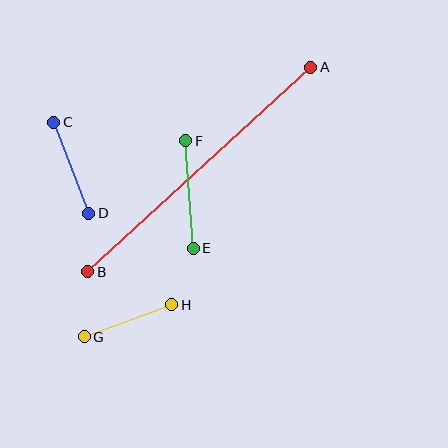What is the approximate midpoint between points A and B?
The midpoint is at approximately (199, 170) pixels.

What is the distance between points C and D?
The distance is approximately 98 pixels.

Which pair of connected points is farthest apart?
Points A and B are farthest apart.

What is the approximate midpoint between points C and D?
The midpoint is at approximately (71, 168) pixels.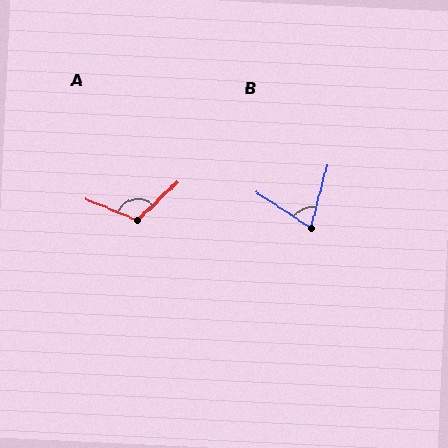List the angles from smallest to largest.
B (72°), A (113°).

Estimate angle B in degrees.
Approximately 72 degrees.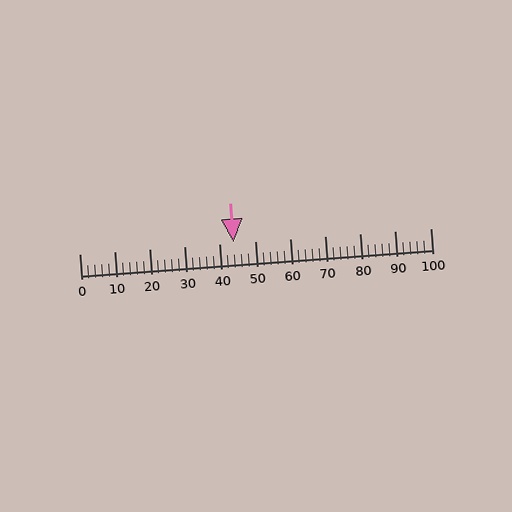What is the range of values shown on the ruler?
The ruler shows values from 0 to 100.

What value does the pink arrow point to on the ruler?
The pink arrow points to approximately 44.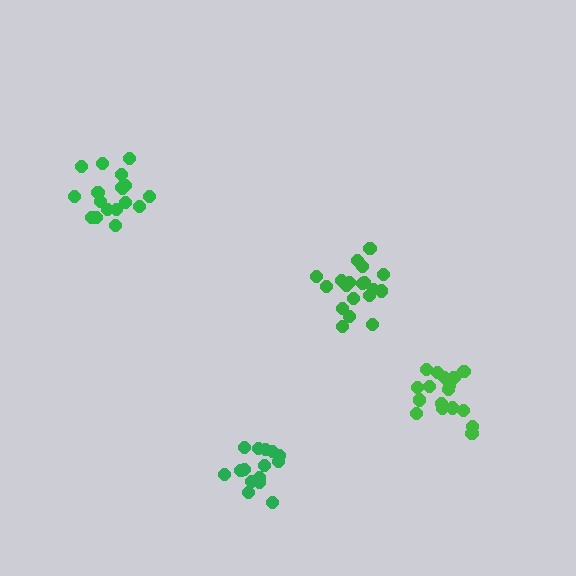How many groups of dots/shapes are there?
There are 4 groups.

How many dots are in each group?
Group 1: 15 dots, Group 2: 19 dots, Group 3: 18 dots, Group 4: 17 dots (69 total).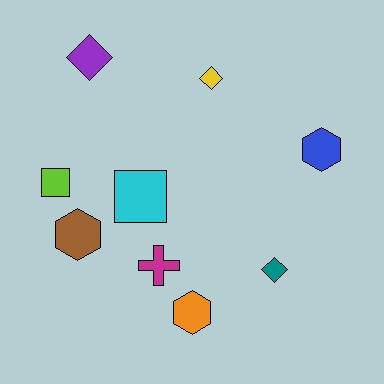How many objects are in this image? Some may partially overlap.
There are 9 objects.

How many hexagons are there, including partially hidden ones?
There are 3 hexagons.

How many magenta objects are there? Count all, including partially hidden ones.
There is 1 magenta object.